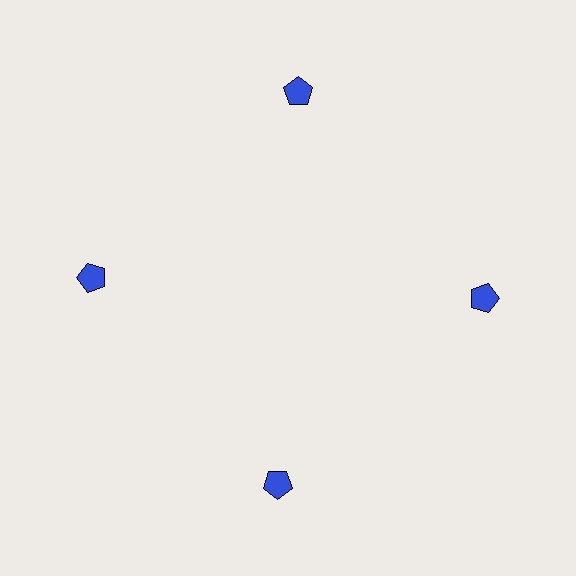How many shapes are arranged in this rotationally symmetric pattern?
There are 4 shapes, arranged in 4 groups of 1.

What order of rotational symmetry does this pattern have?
This pattern has 4-fold rotational symmetry.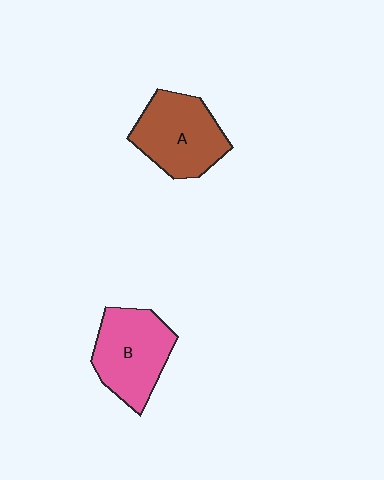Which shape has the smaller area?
Shape A (brown).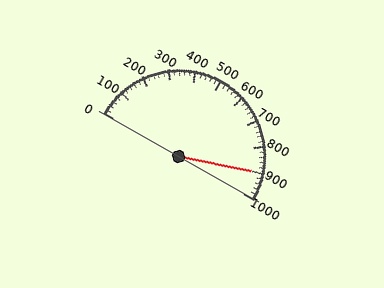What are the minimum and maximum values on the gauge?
The gauge ranges from 0 to 1000.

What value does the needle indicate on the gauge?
The needle indicates approximately 900.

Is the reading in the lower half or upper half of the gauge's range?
The reading is in the upper half of the range (0 to 1000).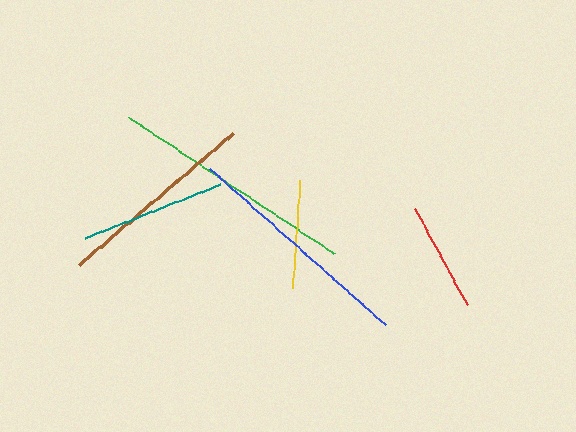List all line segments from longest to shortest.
From longest to shortest: green, blue, brown, teal, red, yellow.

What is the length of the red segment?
The red segment is approximately 109 pixels long.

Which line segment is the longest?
The green line is the longest at approximately 248 pixels.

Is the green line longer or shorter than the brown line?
The green line is longer than the brown line.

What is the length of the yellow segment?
The yellow segment is approximately 108 pixels long.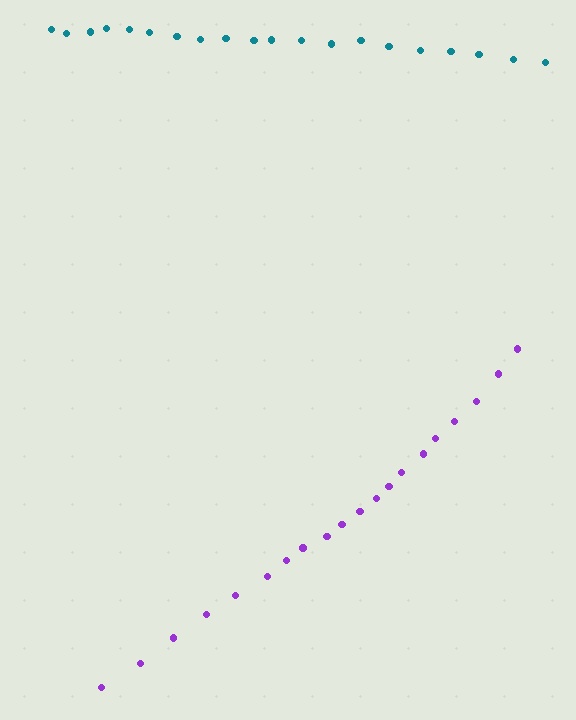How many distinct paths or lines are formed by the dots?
There are 2 distinct paths.